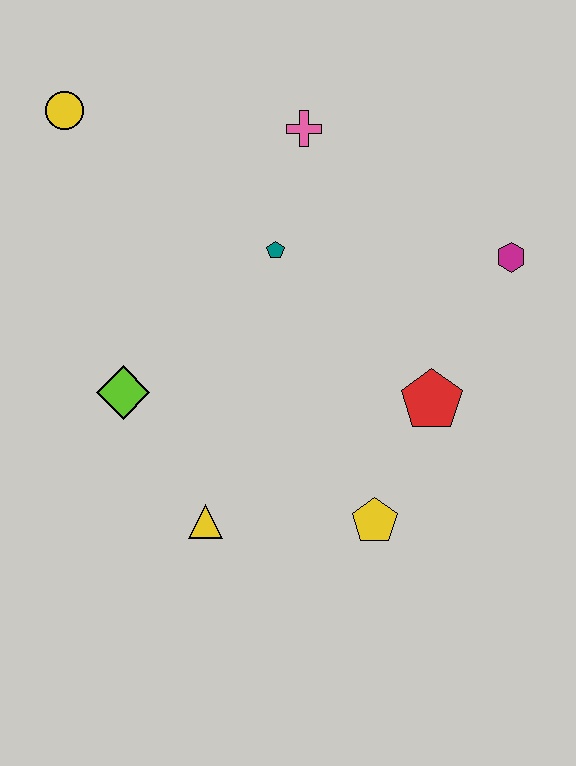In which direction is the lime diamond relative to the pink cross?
The lime diamond is below the pink cross.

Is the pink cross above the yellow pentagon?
Yes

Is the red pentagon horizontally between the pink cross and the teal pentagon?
No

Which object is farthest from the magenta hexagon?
The yellow circle is farthest from the magenta hexagon.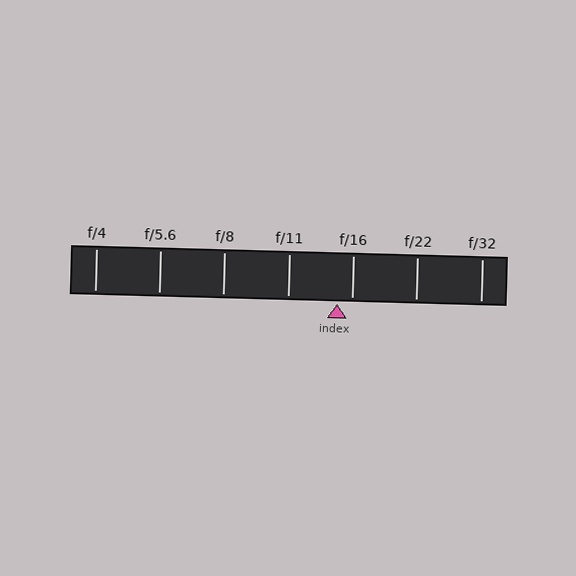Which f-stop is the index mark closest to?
The index mark is closest to f/16.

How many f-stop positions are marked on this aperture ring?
There are 7 f-stop positions marked.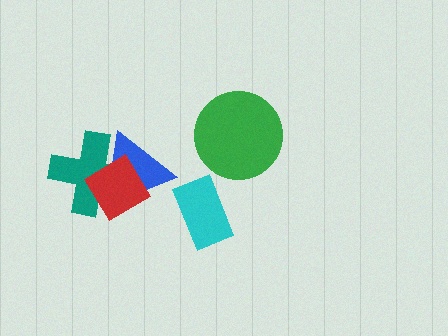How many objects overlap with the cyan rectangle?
0 objects overlap with the cyan rectangle.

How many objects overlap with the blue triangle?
2 objects overlap with the blue triangle.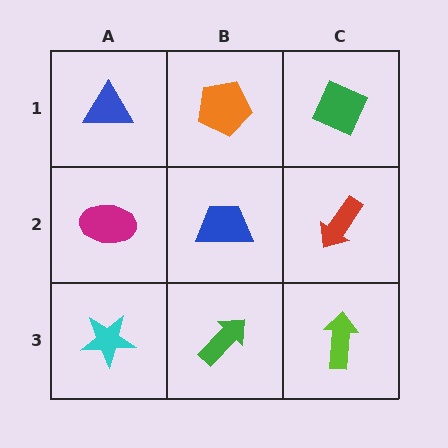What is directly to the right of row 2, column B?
A red arrow.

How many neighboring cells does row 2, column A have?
3.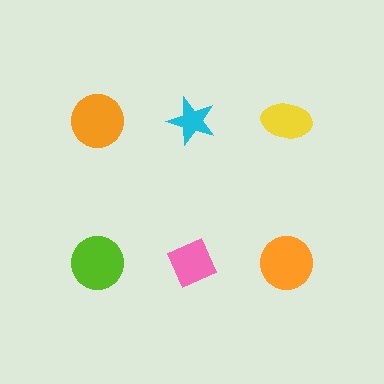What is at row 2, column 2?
A pink diamond.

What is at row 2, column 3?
An orange circle.